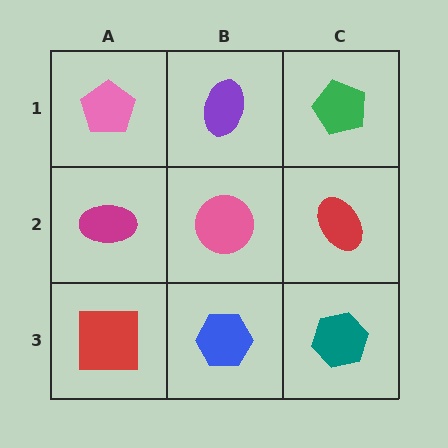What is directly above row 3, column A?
A magenta ellipse.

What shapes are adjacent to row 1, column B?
A pink circle (row 2, column B), a pink pentagon (row 1, column A), a green pentagon (row 1, column C).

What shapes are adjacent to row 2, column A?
A pink pentagon (row 1, column A), a red square (row 3, column A), a pink circle (row 2, column B).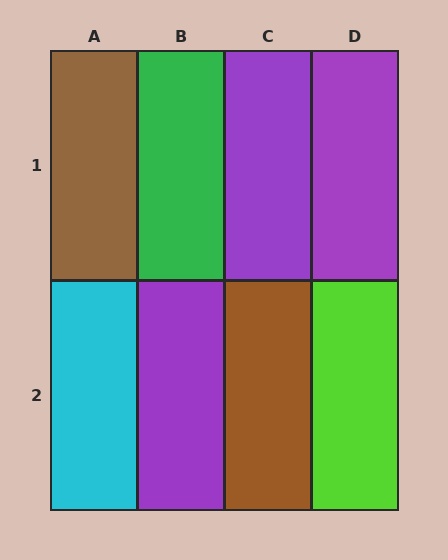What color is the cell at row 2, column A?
Cyan.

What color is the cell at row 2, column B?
Purple.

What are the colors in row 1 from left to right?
Brown, green, purple, purple.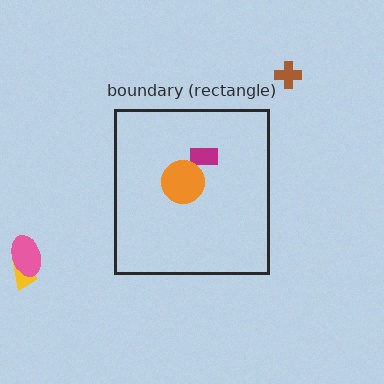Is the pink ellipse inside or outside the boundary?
Outside.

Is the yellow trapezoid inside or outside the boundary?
Outside.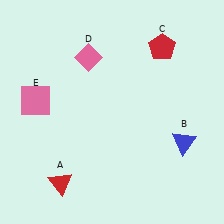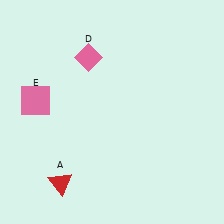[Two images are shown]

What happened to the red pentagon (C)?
The red pentagon (C) was removed in Image 2. It was in the top-right area of Image 1.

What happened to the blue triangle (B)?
The blue triangle (B) was removed in Image 2. It was in the bottom-right area of Image 1.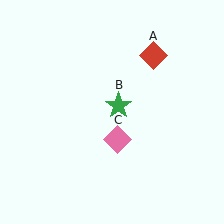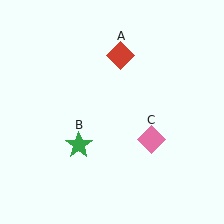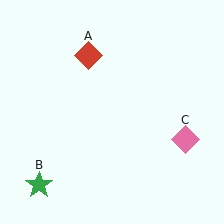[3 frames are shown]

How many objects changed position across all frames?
3 objects changed position: red diamond (object A), green star (object B), pink diamond (object C).